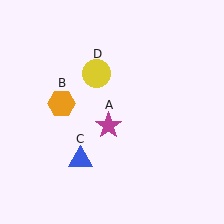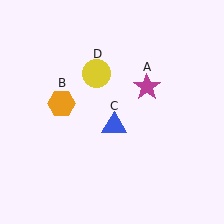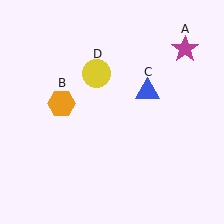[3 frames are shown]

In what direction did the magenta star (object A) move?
The magenta star (object A) moved up and to the right.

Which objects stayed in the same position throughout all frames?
Orange hexagon (object B) and yellow circle (object D) remained stationary.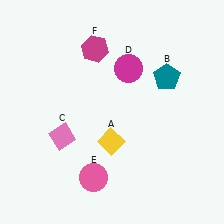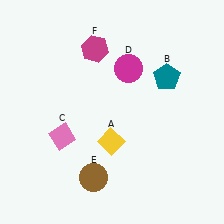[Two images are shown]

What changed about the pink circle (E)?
In Image 1, E is pink. In Image 2, it changed to brown.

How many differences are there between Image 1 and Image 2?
There is 1 difference between the two images.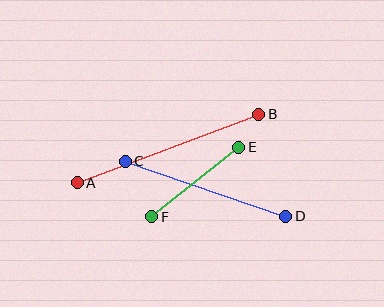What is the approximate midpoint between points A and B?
The midpoint is at approximately (168, 148) pixels.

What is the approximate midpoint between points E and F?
The midpoint is at approximately (195, 182) pixels.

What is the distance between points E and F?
The distance is approximately 111 pixels.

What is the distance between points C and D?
The distance is approximately 170 pixels.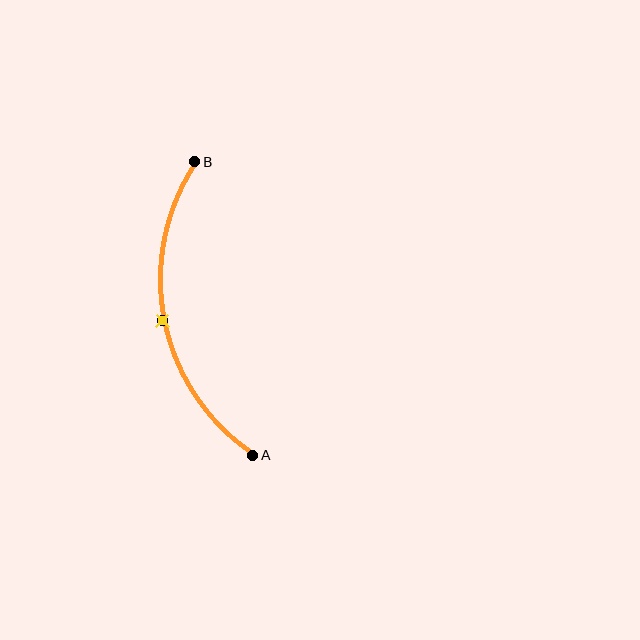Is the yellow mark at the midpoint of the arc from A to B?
Yes. The yellow mark lies on the arc at equal arc-length from both A and B — it is the arc midpoint.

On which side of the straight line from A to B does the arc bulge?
The arc bulges to the left of the straight line connecting A and B.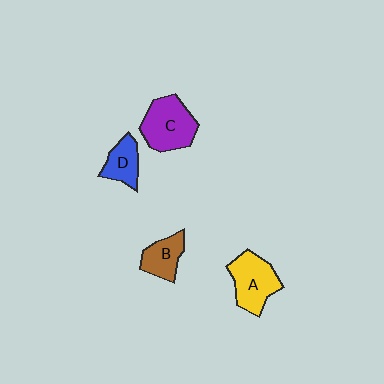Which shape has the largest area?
Shape C (purple).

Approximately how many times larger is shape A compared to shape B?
Approximately 1.5 times.